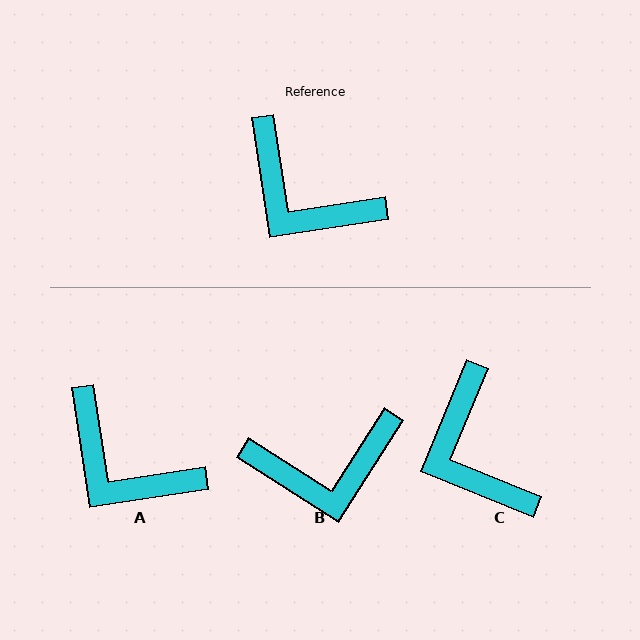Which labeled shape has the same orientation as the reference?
A.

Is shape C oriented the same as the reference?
No, it is off by about 31 degrees.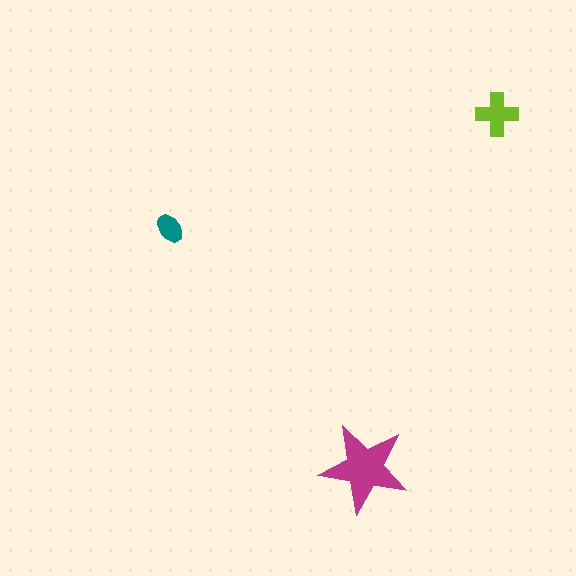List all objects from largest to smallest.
The magenta star, the lime cross, the teal ellipse.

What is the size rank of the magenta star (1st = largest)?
1st.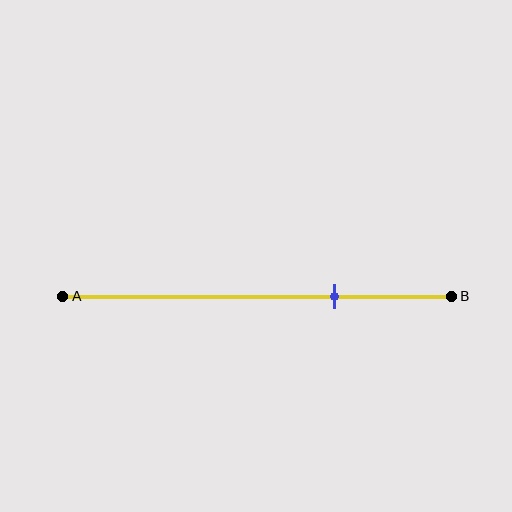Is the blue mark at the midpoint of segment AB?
No, the mark is at about 70% from A, not at the 50% midpoint.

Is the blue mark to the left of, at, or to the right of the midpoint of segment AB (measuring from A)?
The blue mark is to the right of the midpoint of segment AB.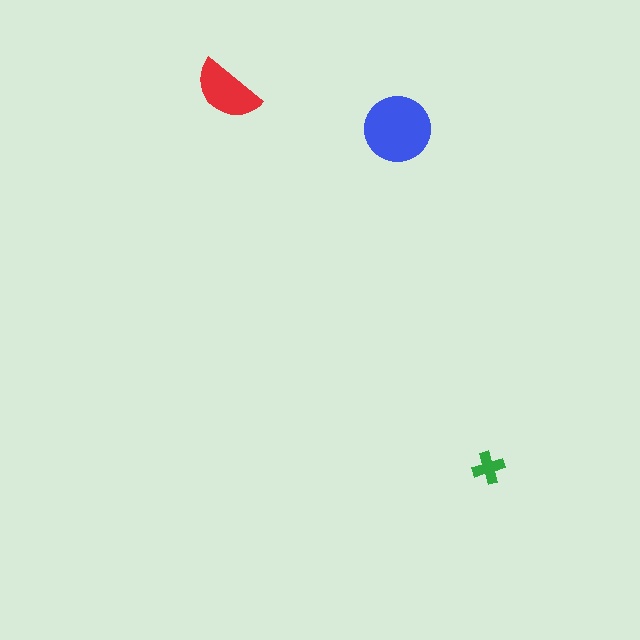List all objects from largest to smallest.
The blue circle, the red semicircle, the green cross.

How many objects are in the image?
There are 3 objects in the image.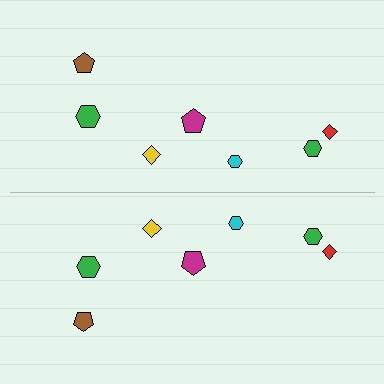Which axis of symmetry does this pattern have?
The pattern has a horizontal axis of symmetry running through the center of the image.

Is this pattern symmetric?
Yes, this pattern has bilateral (reflection) symmetry.